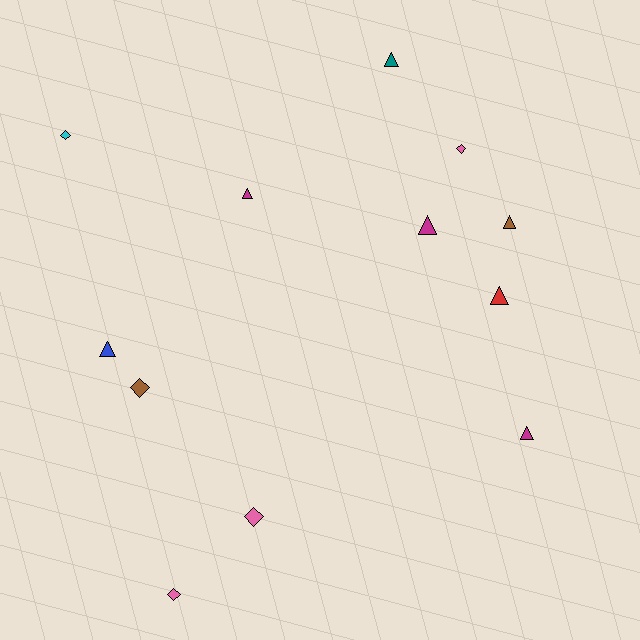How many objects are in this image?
There are 12 objects.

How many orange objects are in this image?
There are no orange objects.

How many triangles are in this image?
There are 7 triangles.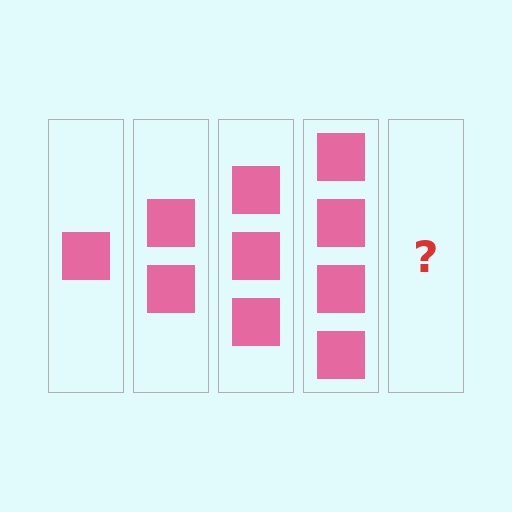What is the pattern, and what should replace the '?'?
The pattern is that each step adds one more square. The '?' should be 5 squares.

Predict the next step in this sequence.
The next step is 5 squares.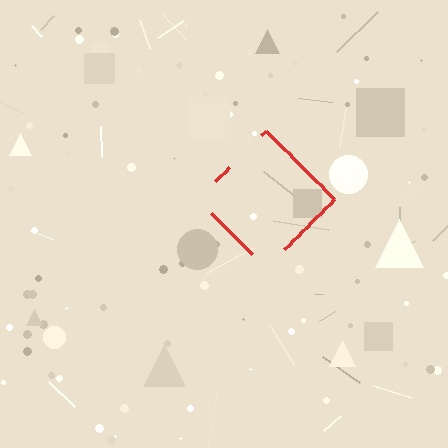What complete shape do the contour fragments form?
The contour fragments form a diamond.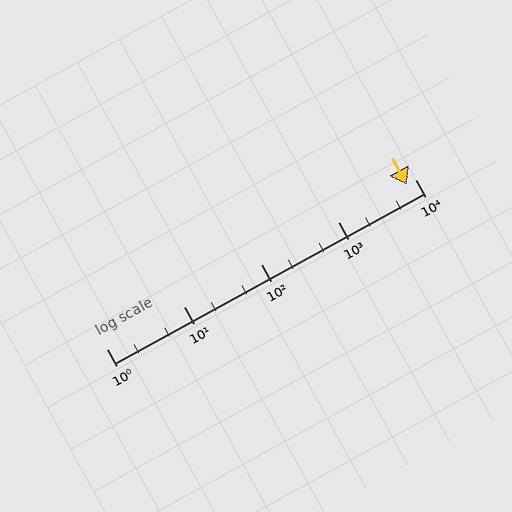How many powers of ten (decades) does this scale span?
The scale spans 4 decades, from 1 to 10000.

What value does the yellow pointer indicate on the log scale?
The pointer indicates approximately 7700.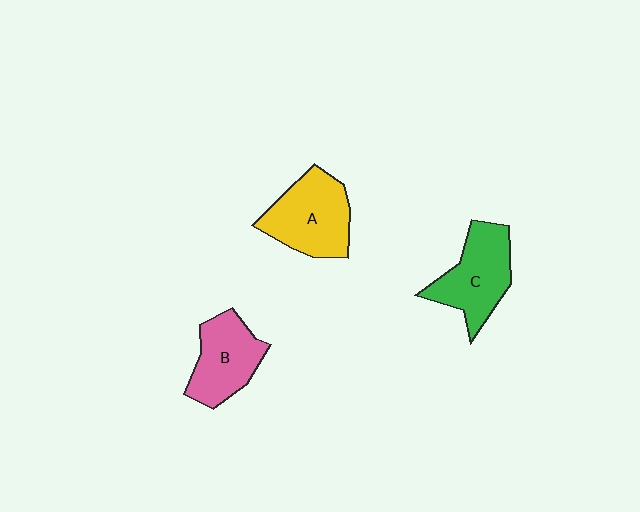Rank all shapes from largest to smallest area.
From largest to smallest: A (yellow), C (green), B (pink).